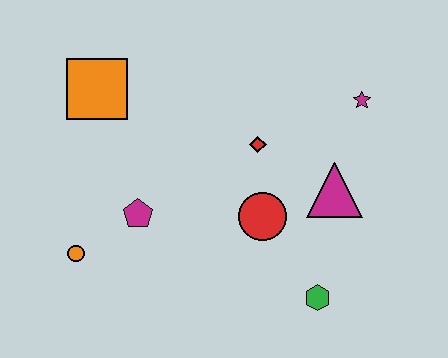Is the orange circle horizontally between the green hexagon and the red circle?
No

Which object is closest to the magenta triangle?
The red circle is closest to the magenta triangle.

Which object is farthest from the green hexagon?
The orange square is farthest from the green hexagon.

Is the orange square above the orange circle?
Yes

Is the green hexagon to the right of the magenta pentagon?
Yes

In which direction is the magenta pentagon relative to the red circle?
The magenta pentagon is to the left of the red circle.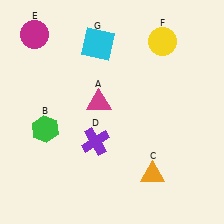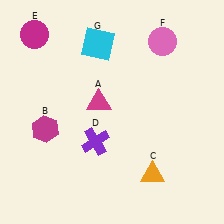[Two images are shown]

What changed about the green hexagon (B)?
In Image 1, B is green. In Image 2, it changed to magenta.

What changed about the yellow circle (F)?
In Image 1, F is yellow. In Image 2, it changed to pink.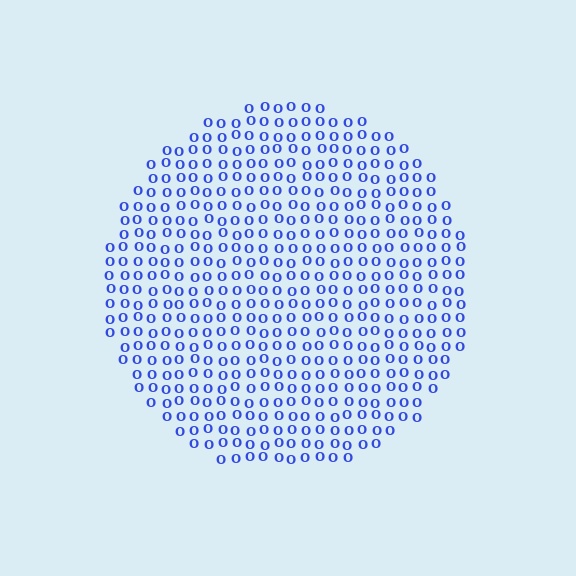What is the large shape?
The large shape is a circle.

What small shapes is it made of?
It is made of small letter O's.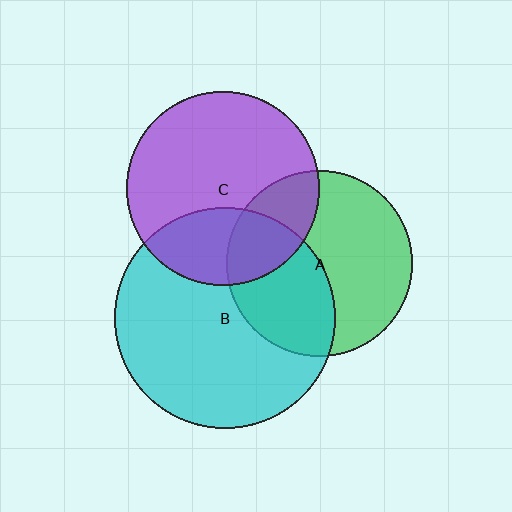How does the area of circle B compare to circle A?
Approximately 1.4 times.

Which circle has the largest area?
Circle B (cyan).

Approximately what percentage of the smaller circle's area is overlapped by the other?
Approximately 25%.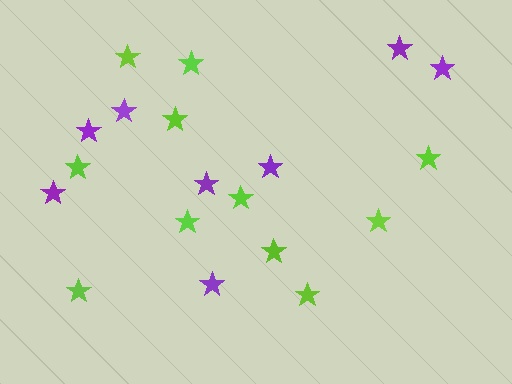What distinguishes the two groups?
There are 2 groups: one group of purple stars (8) and one group of lime stars (11).